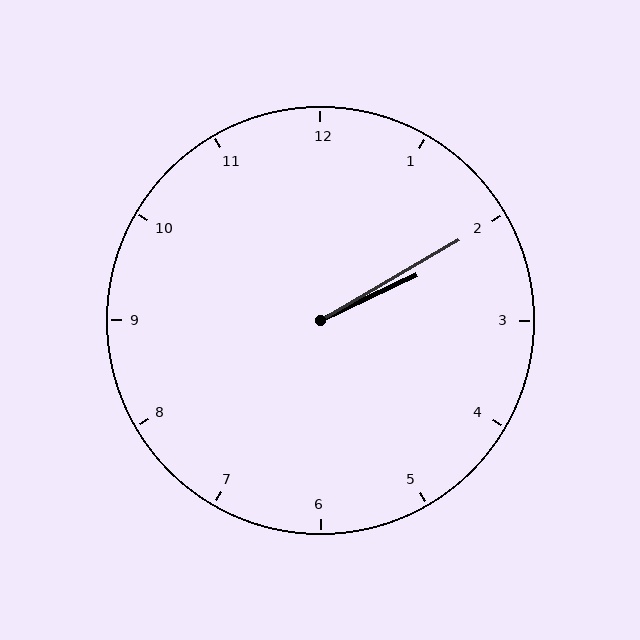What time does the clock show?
2:10.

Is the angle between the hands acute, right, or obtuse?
It is acute.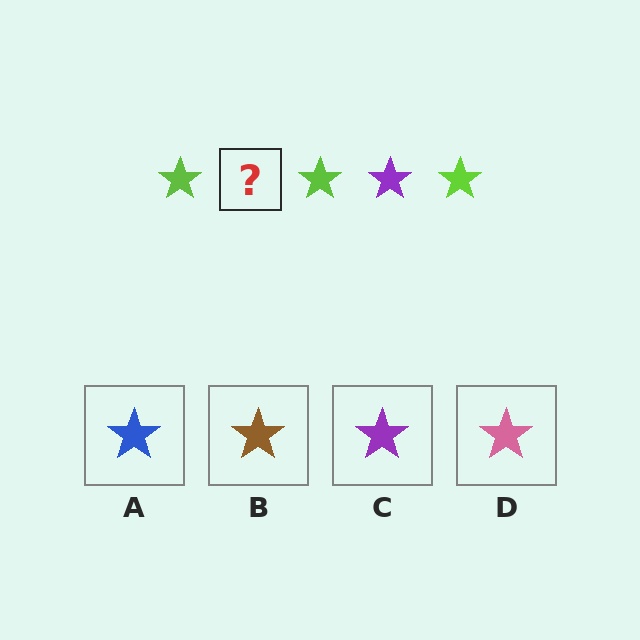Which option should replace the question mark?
Option C.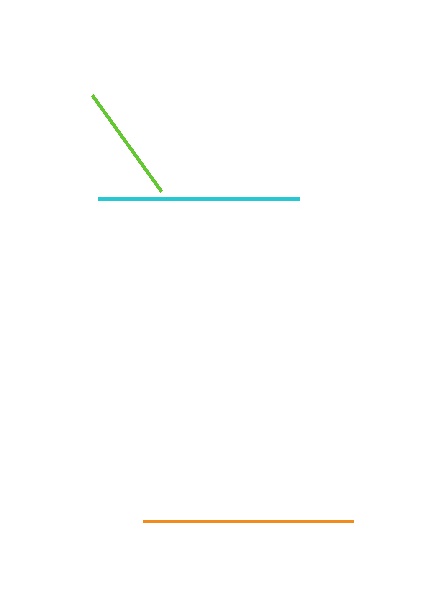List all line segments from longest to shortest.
From longest to shortest: orange, cyan, lime.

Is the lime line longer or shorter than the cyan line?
The cyan line is longer than the lime line.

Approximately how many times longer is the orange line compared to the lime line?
The orange line is approximately 1.8 times the length of the lime line.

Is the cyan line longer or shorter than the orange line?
The orange line is longer than the cyan line.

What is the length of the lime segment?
The lime segment is approximately 118 pixels long.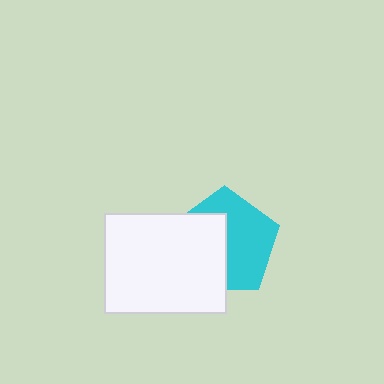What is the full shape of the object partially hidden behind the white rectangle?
The partially hidden object is a cyan pentagon.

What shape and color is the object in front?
The object in front is a white rectangle.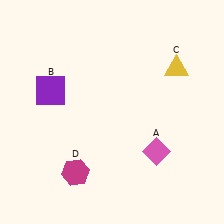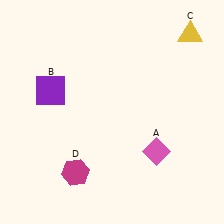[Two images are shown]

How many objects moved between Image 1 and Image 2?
1 object moved between the two images.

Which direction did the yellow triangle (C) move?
The yellow triangle (C) moved up.